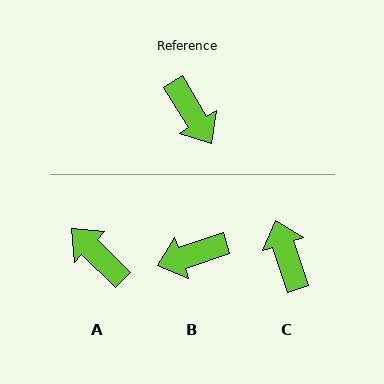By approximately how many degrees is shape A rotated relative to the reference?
Approximately 166 degrees clockwise.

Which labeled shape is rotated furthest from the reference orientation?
C, about 166 degrees away.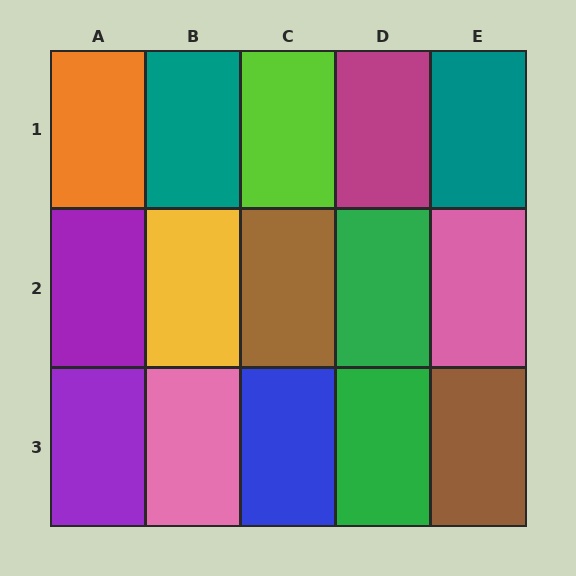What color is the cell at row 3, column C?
Blue.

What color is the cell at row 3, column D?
Green.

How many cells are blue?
1 cell is blue.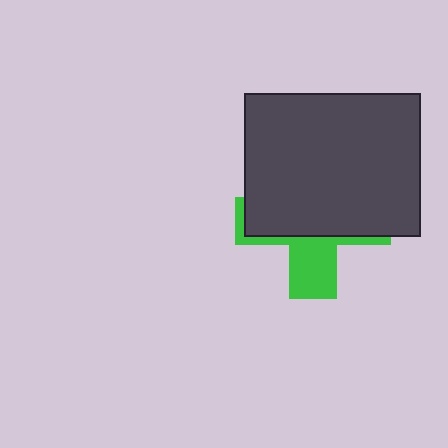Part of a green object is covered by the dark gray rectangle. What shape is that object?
It is a cross.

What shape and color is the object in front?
The object in front is a dark gray rectangle.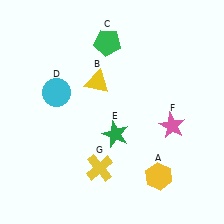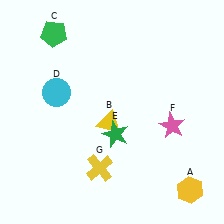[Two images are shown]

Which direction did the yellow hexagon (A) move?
The yellow hexagon (A) moved right.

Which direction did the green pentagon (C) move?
The green pentagon (C) moved left.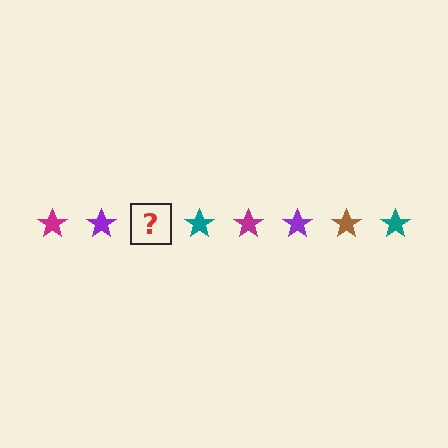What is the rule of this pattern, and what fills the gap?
The rule is that the pattern cycles through magenta, purple, brown, teal stars. The gap should be filled with a brown star.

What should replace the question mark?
The question mark should be replaced with a brown star.